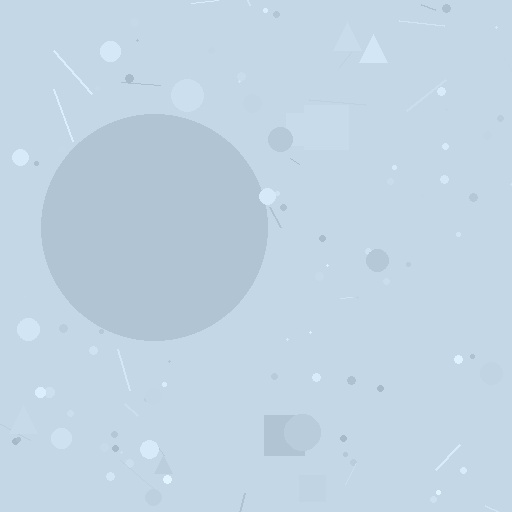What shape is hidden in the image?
A circle is hidden in the image.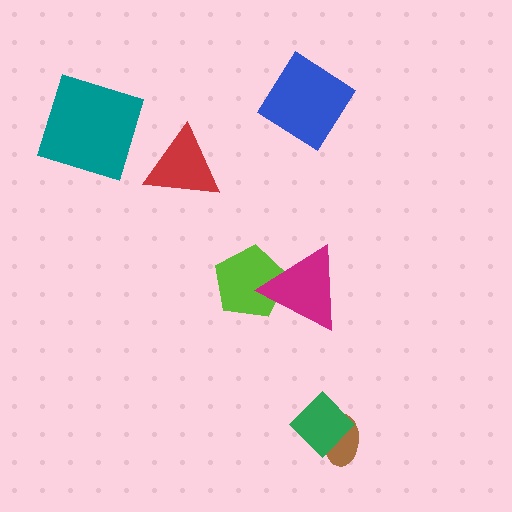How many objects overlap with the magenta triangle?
1 object overlaps with the magenta triangle.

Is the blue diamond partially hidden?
No, no other shape covers it.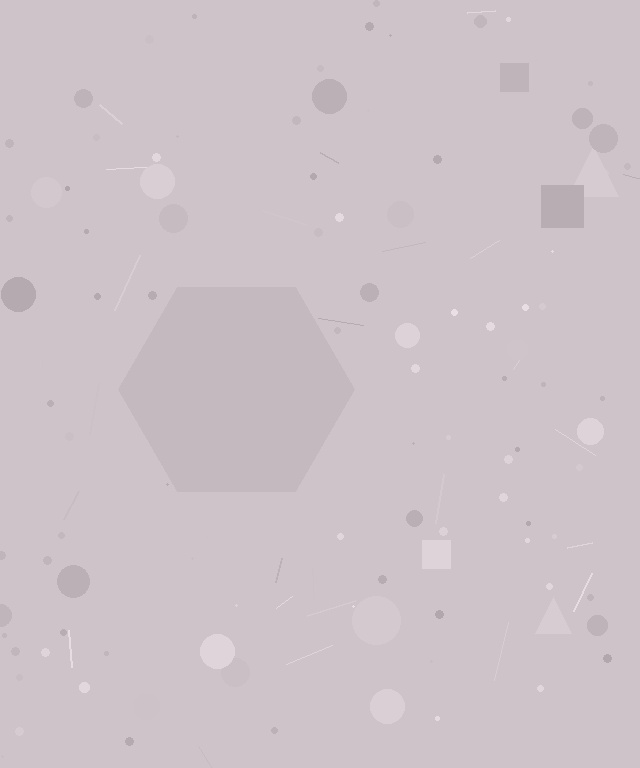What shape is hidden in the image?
A hexagon is hidden in the image.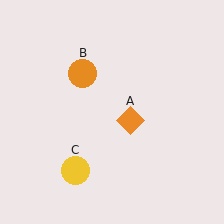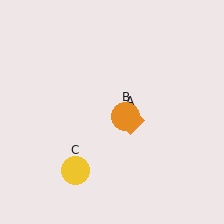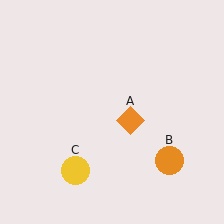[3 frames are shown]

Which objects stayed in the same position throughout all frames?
Orange diamond (object A) and yellow circle (object C) remained stationary.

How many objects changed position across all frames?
1 object changed position: orange circle (object B).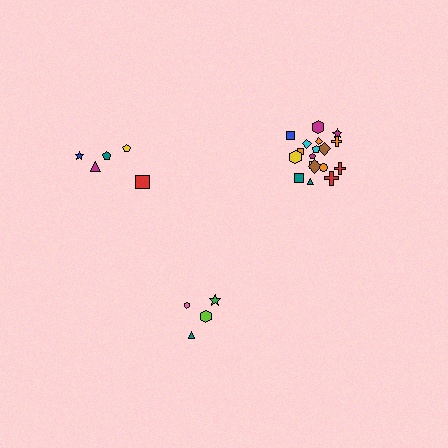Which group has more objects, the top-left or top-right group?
The top-right group.